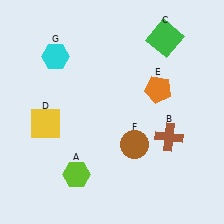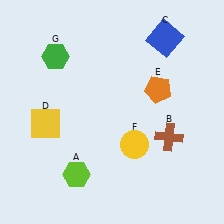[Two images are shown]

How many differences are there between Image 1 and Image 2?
There are 3 differences between the two images.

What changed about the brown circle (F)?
In Image 1, F is brown. In Image 2, it changed to yellow.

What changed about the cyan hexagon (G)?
In Image 1, G is cyan. In Image 2, it changed to green.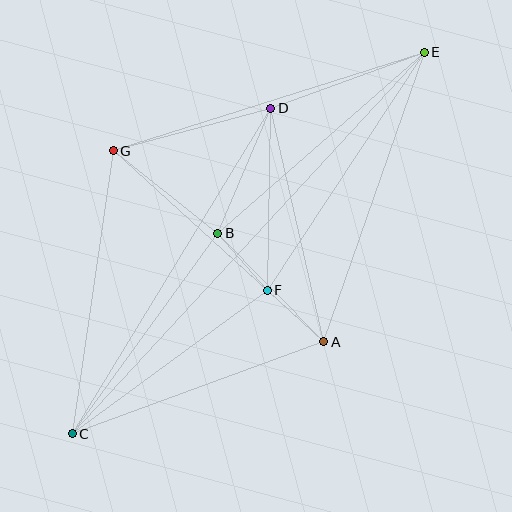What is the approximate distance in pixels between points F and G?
The distance between F and G is approximately 208 pixels.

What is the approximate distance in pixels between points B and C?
The distance between B and C is approximately 248 pixels.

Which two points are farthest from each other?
Points C and E are farthest from each other.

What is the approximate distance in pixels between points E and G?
The distance between E and G is approximately 326 pixels.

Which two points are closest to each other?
Points B and F are closest to each other.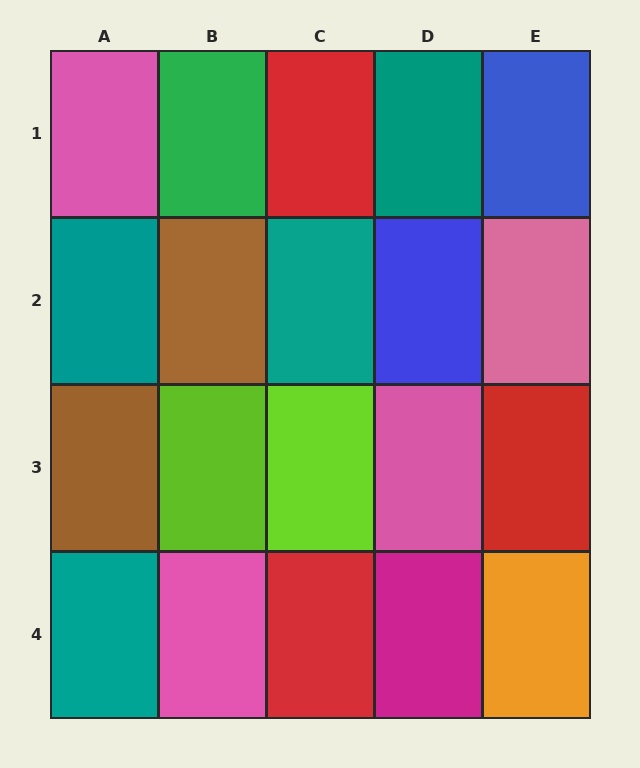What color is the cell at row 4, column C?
Red.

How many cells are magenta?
1 cell is magenta.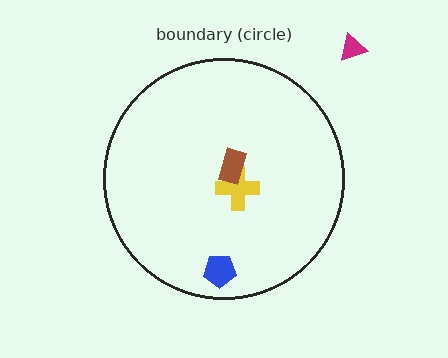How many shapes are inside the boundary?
3 inside, 1 outside.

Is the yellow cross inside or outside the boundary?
Inside.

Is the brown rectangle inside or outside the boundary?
Inside.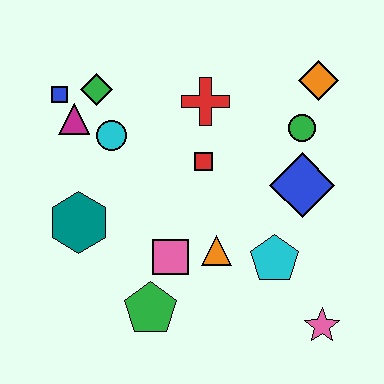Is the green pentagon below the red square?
Yes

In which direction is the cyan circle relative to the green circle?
The cyan circle is to the left of the green circle.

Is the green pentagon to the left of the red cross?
Yes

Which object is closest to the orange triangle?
The pink square is closest to the orange triangle.